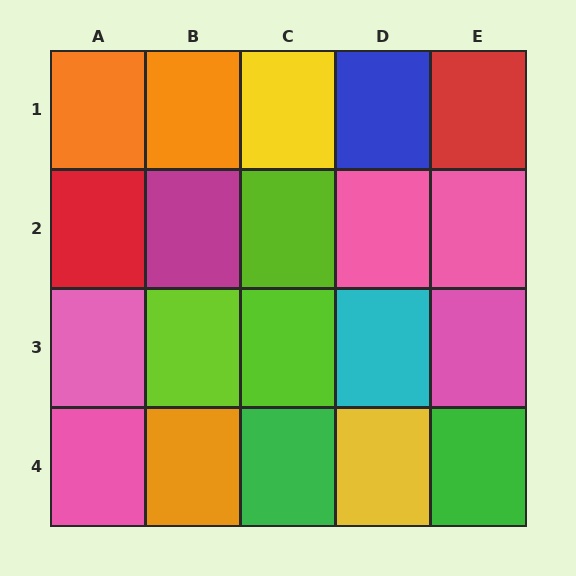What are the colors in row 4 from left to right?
Pink, orange, green, yellow, green.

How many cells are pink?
5 cells are pink.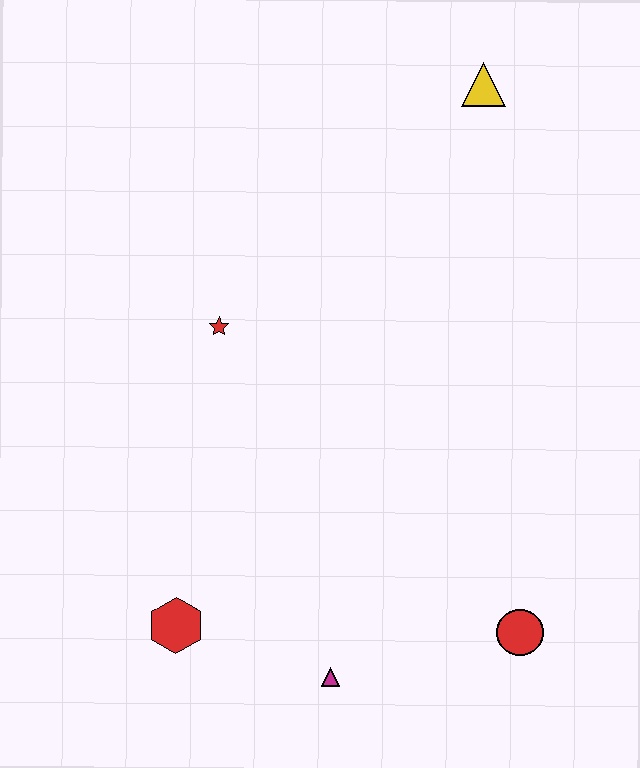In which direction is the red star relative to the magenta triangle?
The red star is above the magenta triangle.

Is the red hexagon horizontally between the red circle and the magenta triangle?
No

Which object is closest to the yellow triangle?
The red star is closest to the yellow triangle.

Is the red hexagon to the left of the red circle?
Yes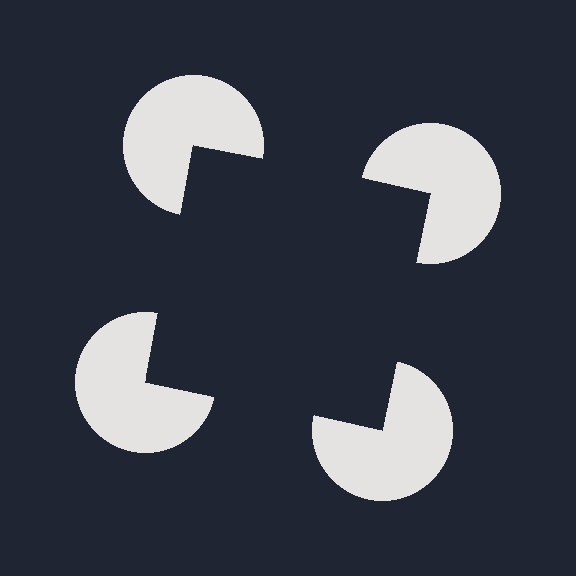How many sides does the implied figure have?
4 sides.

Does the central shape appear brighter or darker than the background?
It typically appears slightly darker than the background, even though no actual brightness change is drawn.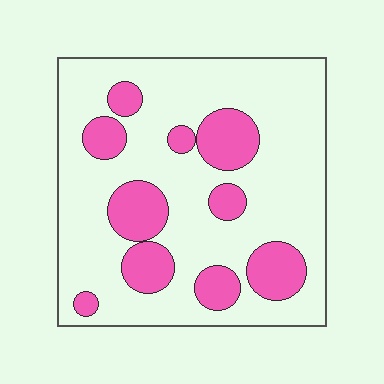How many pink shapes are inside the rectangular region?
10.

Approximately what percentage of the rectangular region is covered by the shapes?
Approximately 25%.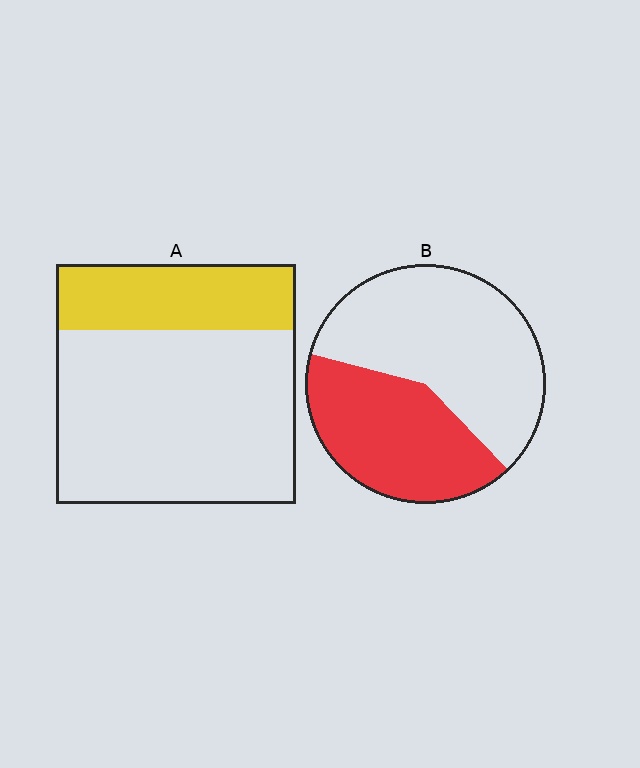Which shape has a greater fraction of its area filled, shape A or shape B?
Shape B.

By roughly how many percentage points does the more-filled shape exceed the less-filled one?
By roughly 15 percentage points (B over A).